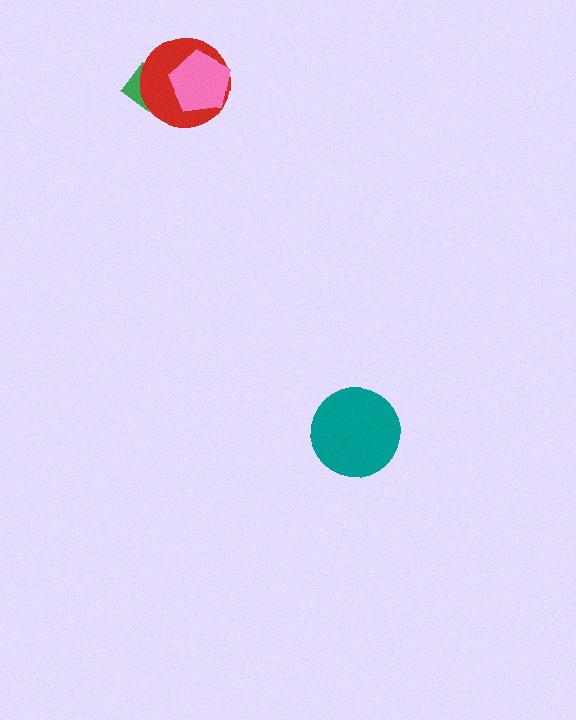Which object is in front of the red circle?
The pink pentagon is in front of the red circle.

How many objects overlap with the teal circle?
0 objects overlap with the teal circle.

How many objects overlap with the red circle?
2 objects overlap with the red circle.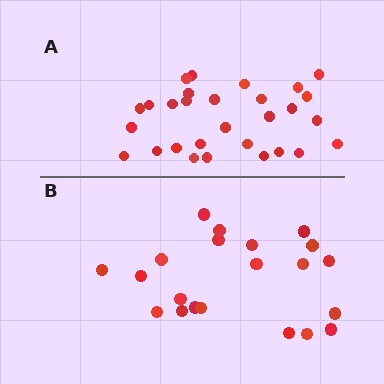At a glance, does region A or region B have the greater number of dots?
Region A (the top region) has more dots.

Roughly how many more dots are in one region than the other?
Region A has roughly 8 or so more dots than region B.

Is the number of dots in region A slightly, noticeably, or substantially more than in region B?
Region A has noticeably more, but not dramatically so. The ratio is roughly 1.4 to 1.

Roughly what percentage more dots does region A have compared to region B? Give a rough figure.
About 40% more.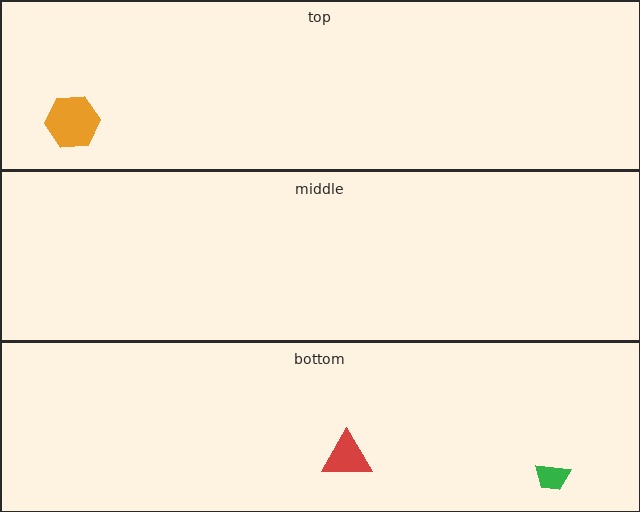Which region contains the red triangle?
The bottom region.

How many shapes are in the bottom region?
2.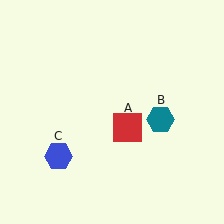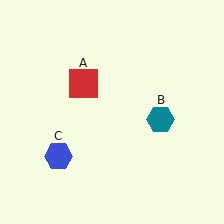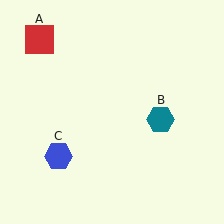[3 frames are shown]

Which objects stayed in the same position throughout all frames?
Teal hexagon (object B) and blue hexagon (object C) remained stationary.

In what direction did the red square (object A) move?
The red square (object A) moved up and to the left.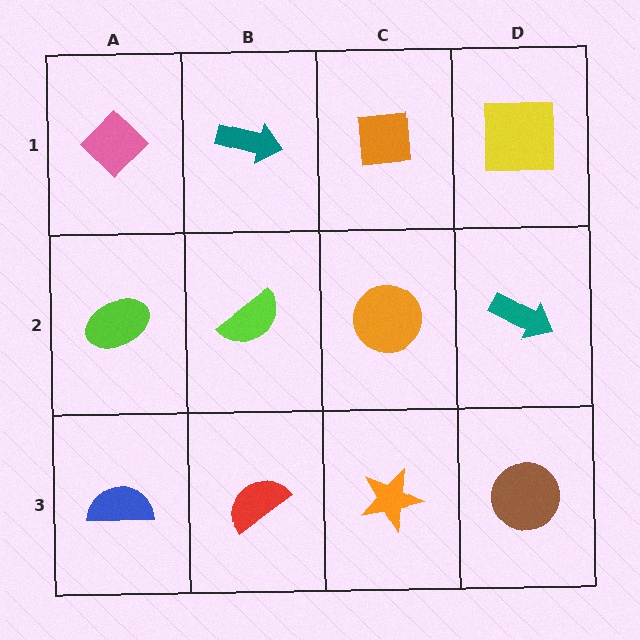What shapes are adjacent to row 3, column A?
A lime ellipse (row 2, column A), a red semicircle (row 3, column B).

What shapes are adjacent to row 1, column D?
A teal arrow (row 2, column D), an orange square (row 1, column C).